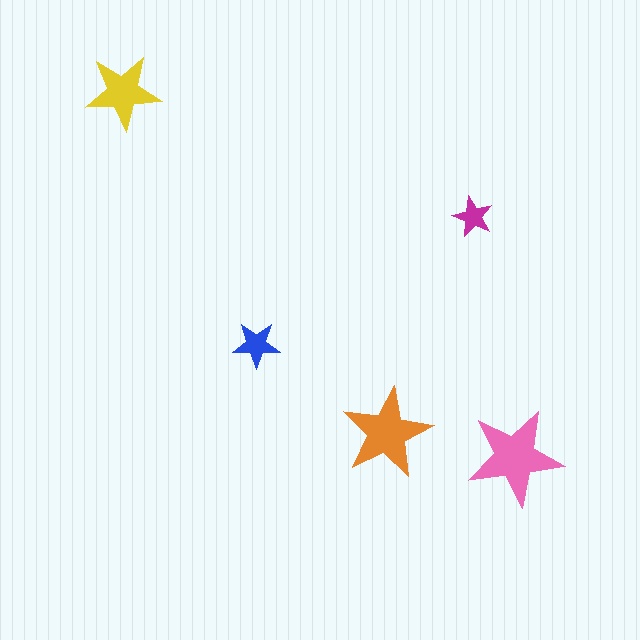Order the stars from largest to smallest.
the pink one, the orange one, the yellow one, the blue one, the magenta one.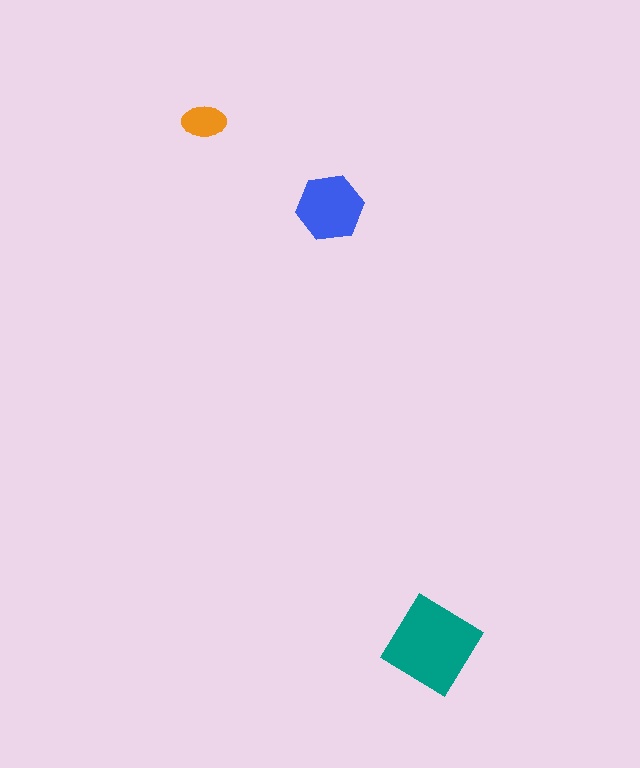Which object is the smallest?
The orange ellipse.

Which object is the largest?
The teal diamond.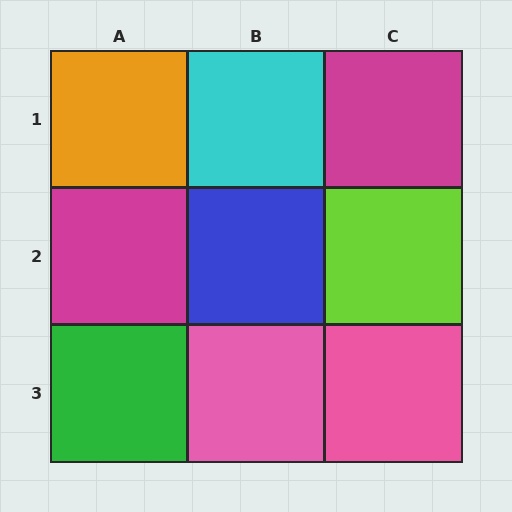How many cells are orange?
1 cell is orange.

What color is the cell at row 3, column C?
Pink.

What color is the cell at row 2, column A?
Magenta.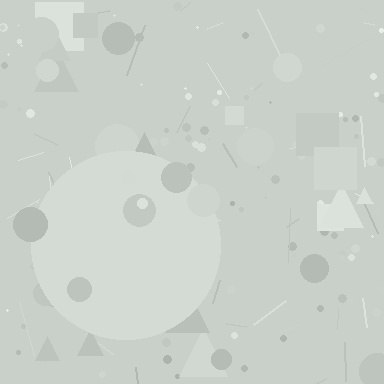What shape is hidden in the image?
A circle is hidden in the image.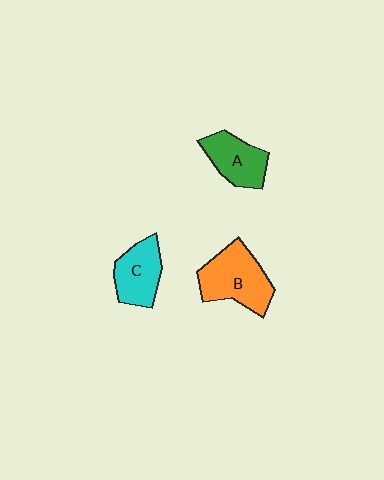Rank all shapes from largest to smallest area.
From largest to smallest: B (orange), C (cyan), A (green).